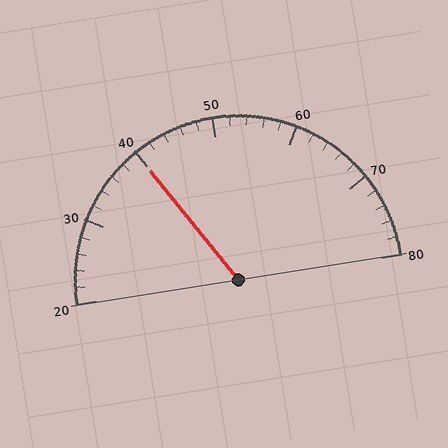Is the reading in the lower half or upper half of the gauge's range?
The reading is in the lower half of the range (20 to 80).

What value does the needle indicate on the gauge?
The needle indicates approximately 40.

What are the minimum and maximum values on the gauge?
The gauge ranges from 20 to 80.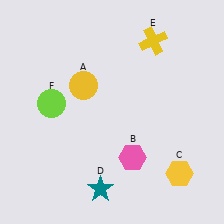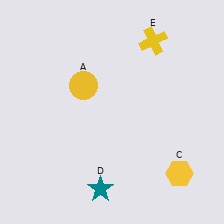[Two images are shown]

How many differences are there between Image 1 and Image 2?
There are 2 differences between the two images.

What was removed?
The pink hexagon (B), the lime circle (F) were removed in Image 2.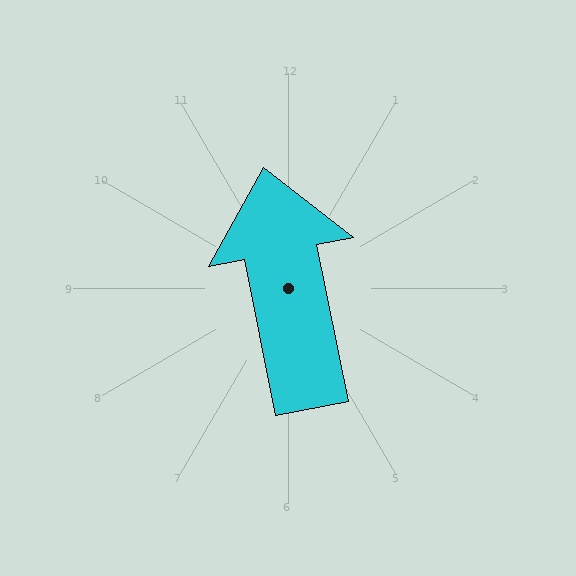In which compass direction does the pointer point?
North.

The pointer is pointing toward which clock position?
Roughly 12 o'clock.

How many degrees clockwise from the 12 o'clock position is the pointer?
Approximately 349 degrees.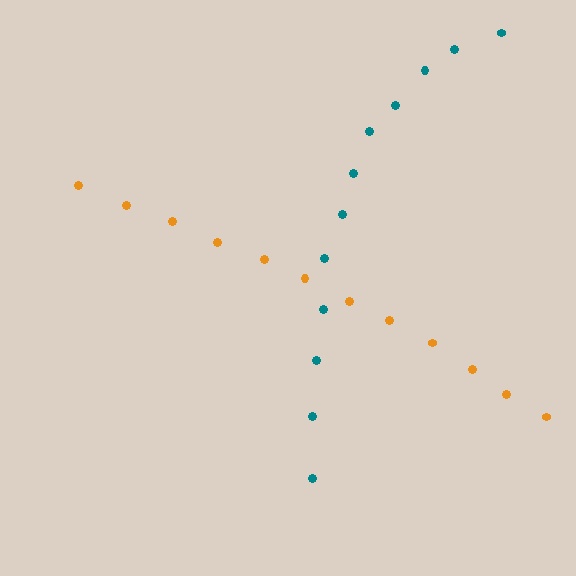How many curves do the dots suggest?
There are 2 distinct paths.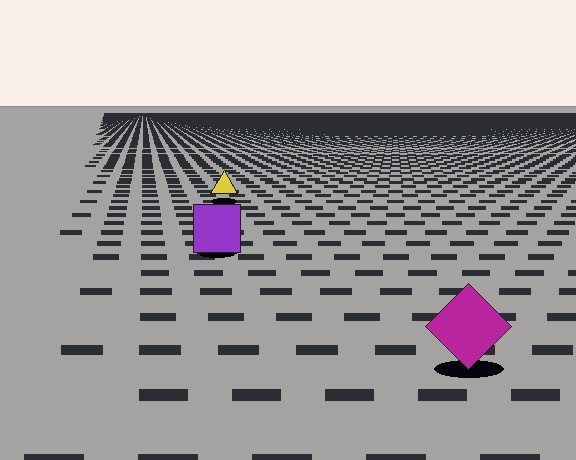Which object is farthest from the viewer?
The yellow triangle is farthest from the viewer. It appears smaller and the ground texture around it is denser.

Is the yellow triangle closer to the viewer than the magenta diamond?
No. The magenta diamond is closer — you can tell from the texture gradient: the ground texture is coarser near it.